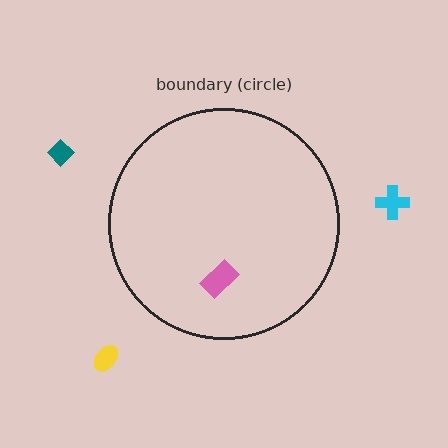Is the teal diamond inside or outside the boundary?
Outside.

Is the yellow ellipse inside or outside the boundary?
Outside.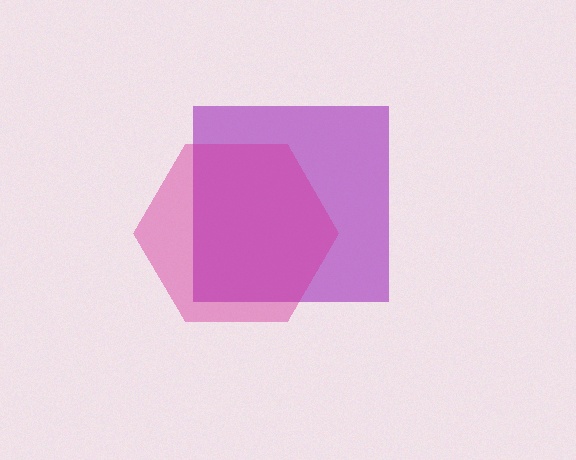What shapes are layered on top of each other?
The layered shapes are: a purple square, a magenta hexagon.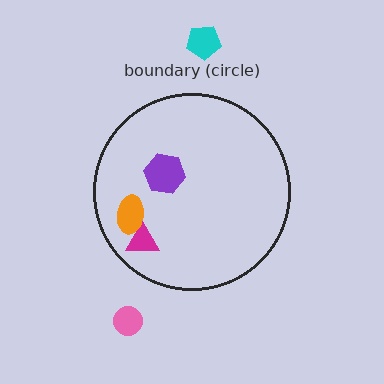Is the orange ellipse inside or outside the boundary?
Inside.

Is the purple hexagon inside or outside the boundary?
Inside.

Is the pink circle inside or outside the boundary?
Outside.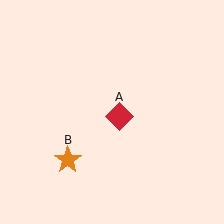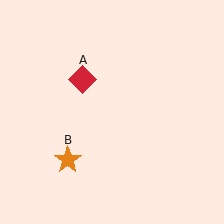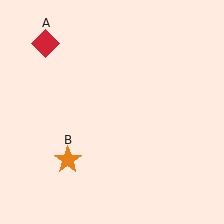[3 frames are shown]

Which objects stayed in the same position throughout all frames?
Orange star (object B) remained stationary.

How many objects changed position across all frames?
1 object changed position: red diamond (object A).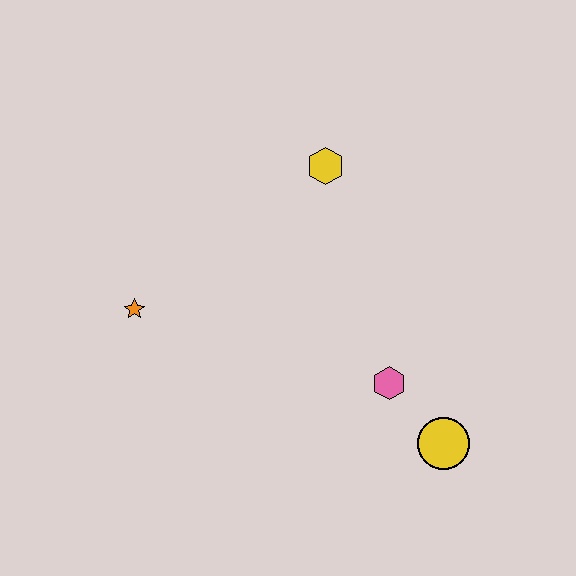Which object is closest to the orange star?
The yellow hexagon is closest to the orange star.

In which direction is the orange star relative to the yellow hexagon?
The orange star is to the left of the yellow hexagon.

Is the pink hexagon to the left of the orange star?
No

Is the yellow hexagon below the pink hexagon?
No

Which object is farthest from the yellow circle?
The orange star is farthest from the yellow circle.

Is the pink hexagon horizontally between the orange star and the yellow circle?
Yes